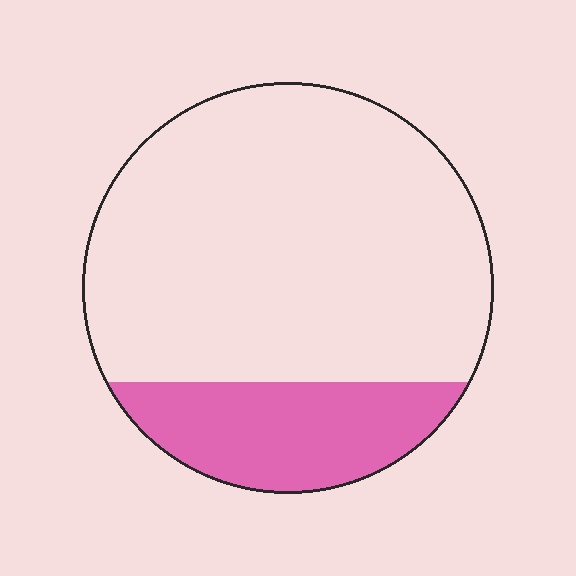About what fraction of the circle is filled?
About one fifth (1/5).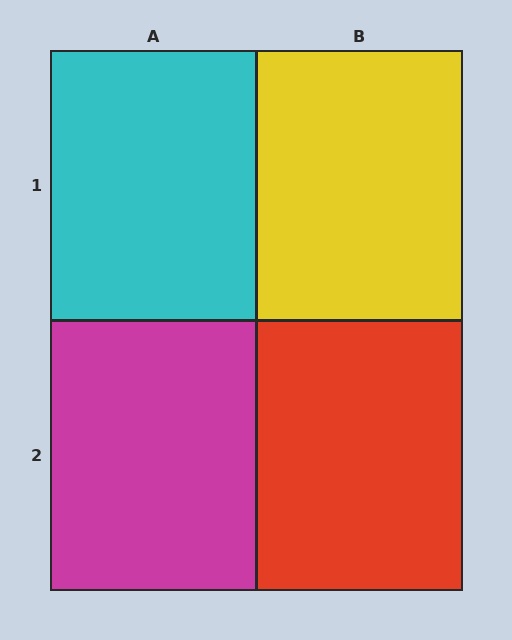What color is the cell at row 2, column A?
Magenta.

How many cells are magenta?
1 cell is magenta.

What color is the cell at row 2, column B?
Red.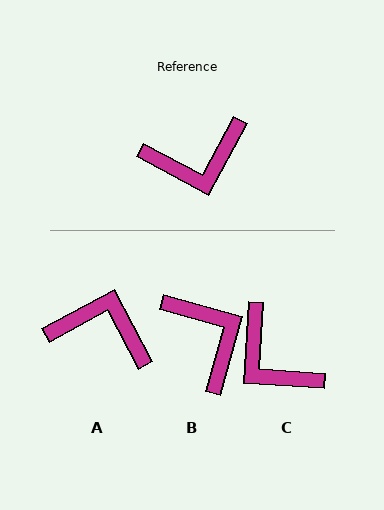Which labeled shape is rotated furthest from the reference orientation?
A, about 146 degrees away.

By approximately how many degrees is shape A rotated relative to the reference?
Approximately 146 degrees counter-clockwise.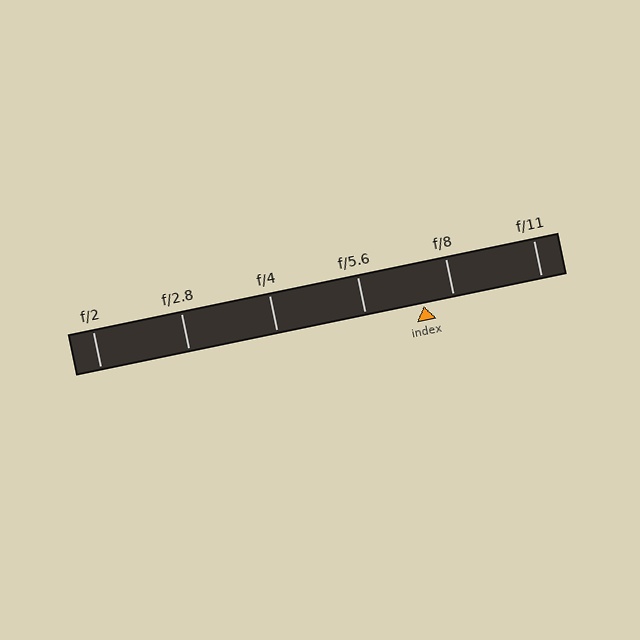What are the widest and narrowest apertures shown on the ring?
The widest aperture shown is f/2 and the narrowest is f/11.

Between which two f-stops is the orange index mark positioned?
The index mark is between f/5.6 and f/8.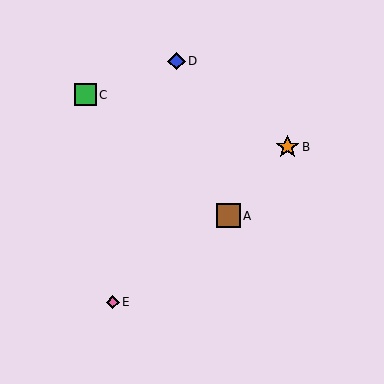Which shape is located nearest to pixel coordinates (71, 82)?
The green square (labeled C) at (85, 95) is nearest to that location.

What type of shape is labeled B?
Shape B is an orange star.